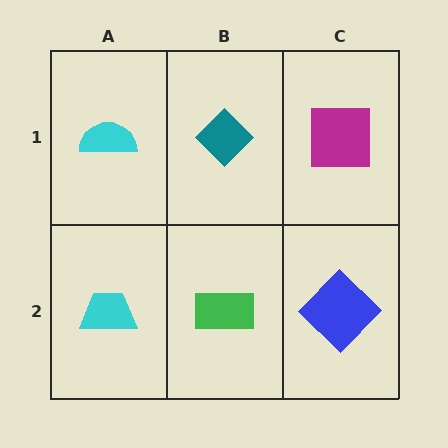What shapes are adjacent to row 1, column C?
A blue diamond (row 2, column C), a teal diamond (row 1, column B).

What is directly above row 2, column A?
A cyan semicircle.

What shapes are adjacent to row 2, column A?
A cyan semicircle (row 1, column A), a green rectangle (row 2, column B).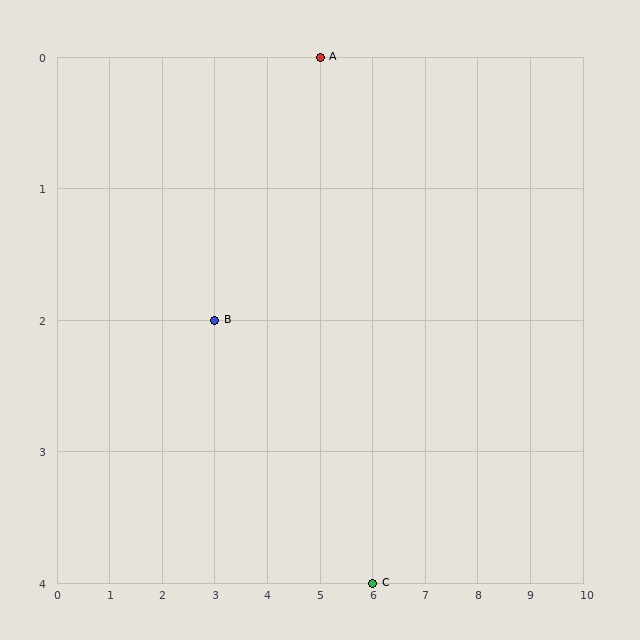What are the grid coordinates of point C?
Point C is at grid coordinates (6, 4).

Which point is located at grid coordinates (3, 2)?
Point B is at (3, 2).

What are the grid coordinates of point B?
Point B is at grid coordinates (3, 2).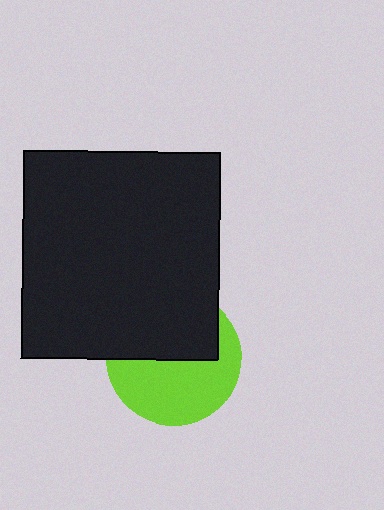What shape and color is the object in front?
The object in front is a black rectangle.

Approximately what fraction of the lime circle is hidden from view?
Roughly 46% of the lime circle is hidden behind the black rectangle.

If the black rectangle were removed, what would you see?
You would see the complete lime circle.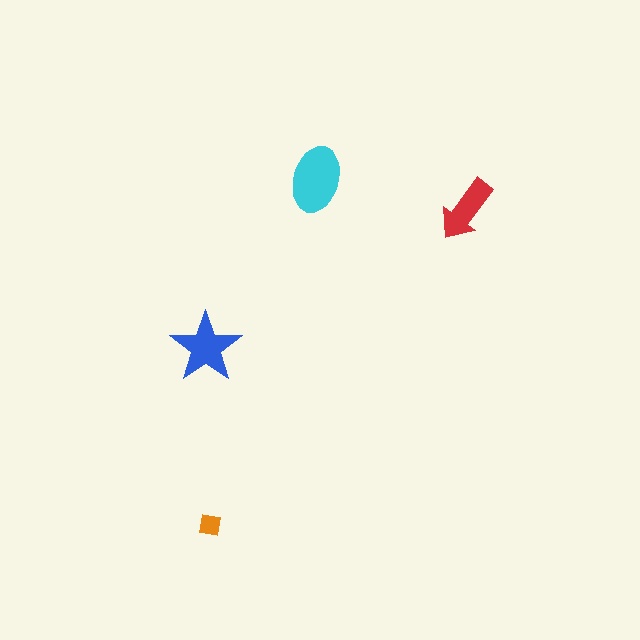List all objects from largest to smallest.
The cyan ellipse, the blue star, the red arrow, the orange square.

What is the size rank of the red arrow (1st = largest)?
3rd.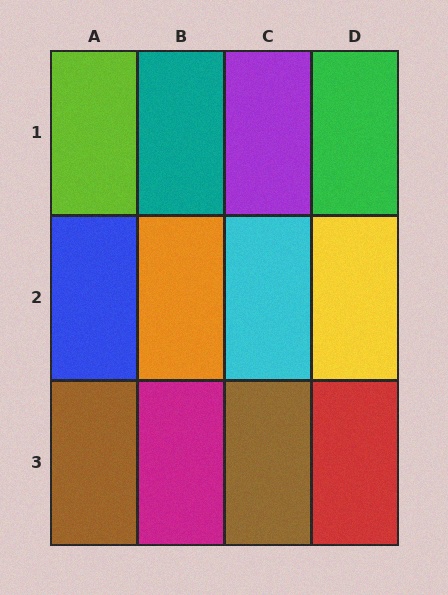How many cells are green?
1 cell is green.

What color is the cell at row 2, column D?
Yellow.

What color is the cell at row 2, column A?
Blue.